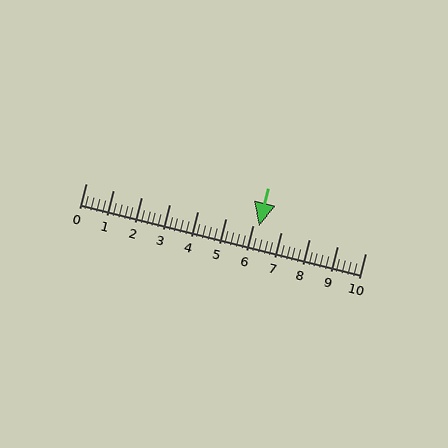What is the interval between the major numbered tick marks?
The major tick marks are spaced 1 units apart.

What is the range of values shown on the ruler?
The ruler shows values from 0 to 10.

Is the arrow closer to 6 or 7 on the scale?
The arrow is closer to 6.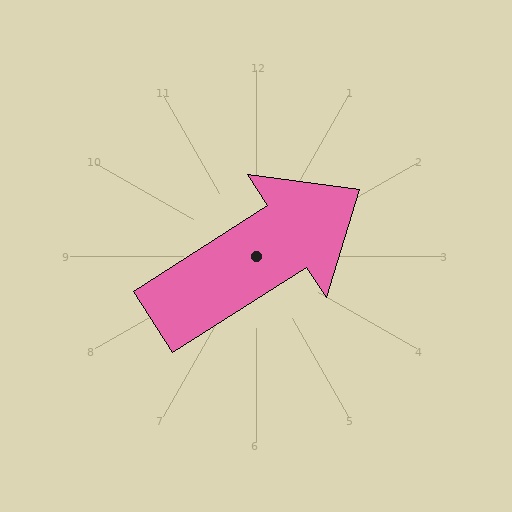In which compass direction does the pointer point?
Northeast.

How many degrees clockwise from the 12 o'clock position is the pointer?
Approximately 57 degrees.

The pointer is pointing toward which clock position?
Roughly 2 o'clock.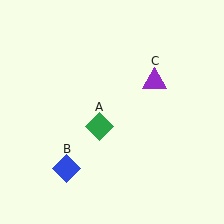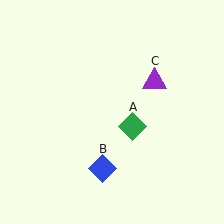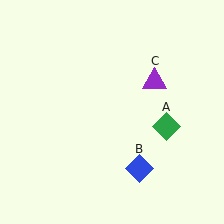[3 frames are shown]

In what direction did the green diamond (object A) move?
The green diamond (object A) moved right.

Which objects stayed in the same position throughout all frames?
Purple triangle (object C) remained stationary.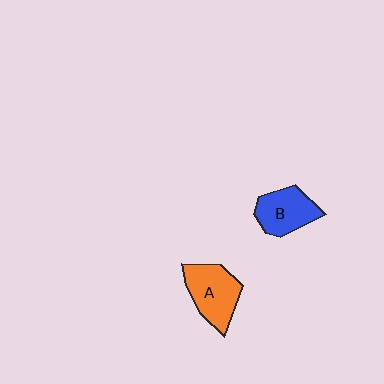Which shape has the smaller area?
Shape B (blue).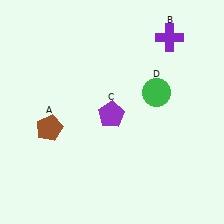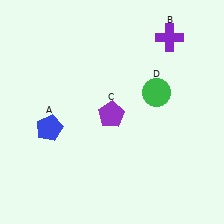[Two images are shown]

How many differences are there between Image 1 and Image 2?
There is 1 difference between the two images.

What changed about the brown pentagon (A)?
In Image 1, A is brown. In Image 2, it changed to blue.